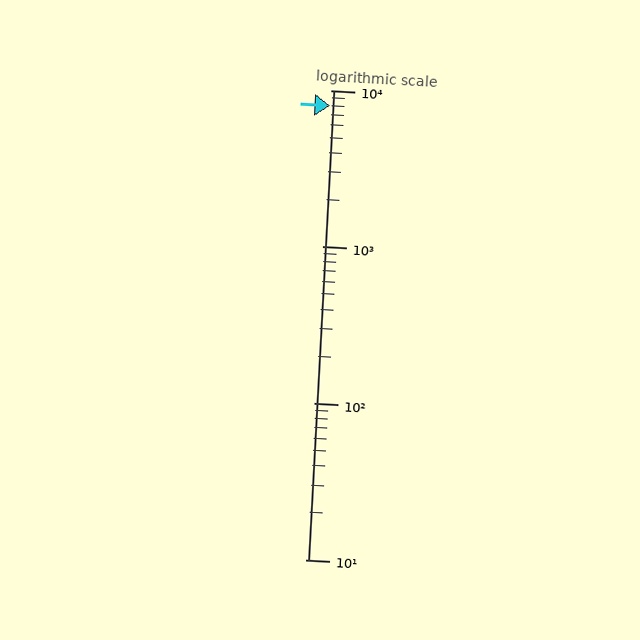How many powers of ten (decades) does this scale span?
The scale spans 3 decades, from 10 to 10000.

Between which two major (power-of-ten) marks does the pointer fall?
The pointer is between 1000 and 10000.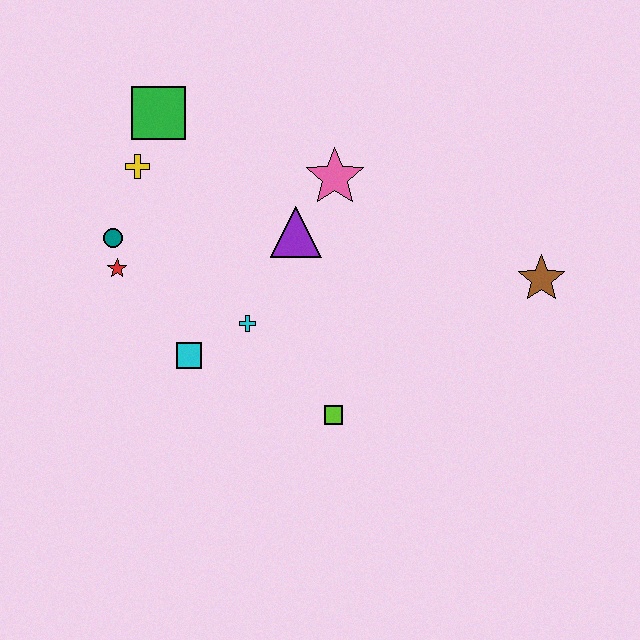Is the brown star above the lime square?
Yes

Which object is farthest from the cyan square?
The brown star is farthest from the cyan square.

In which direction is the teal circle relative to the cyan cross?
The teal circle is to the left of the cyan cross.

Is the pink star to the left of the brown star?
Yes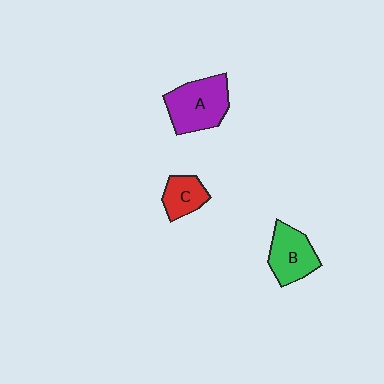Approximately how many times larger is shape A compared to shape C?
Approximately 1.9 times.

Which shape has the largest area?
Shape A (purple).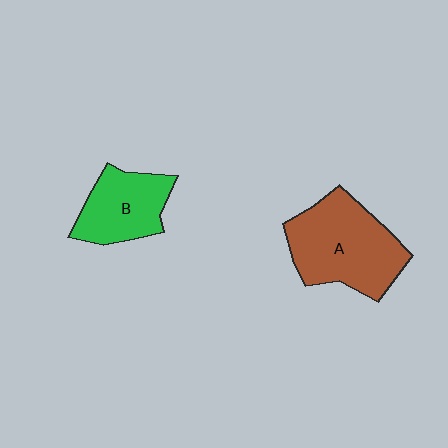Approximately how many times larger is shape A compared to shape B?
Approximately 1.5 times.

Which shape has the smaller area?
Shape B (green).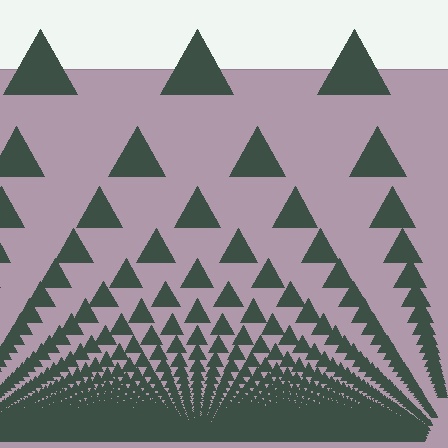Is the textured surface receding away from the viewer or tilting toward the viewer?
The surface appears to tilt toward the viewer. Texture elements get larger and sparser toward the top.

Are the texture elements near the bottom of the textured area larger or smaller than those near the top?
Smaller. The gradient is inverted — elements near the bottom are smaller and denser.